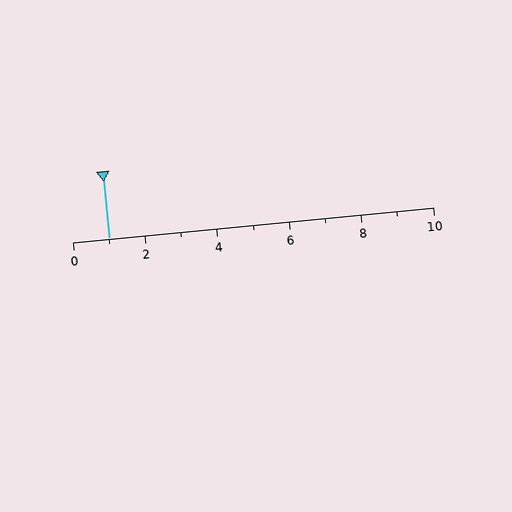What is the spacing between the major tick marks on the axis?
The major ticks are spaced 2 apart.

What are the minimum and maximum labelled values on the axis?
The axis runs from 0 to 10.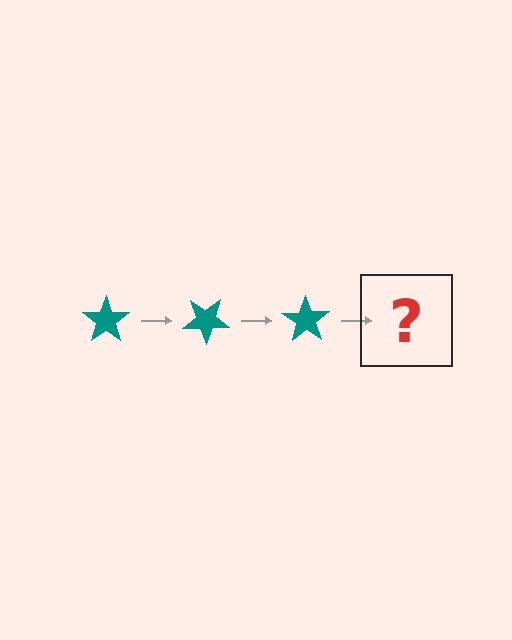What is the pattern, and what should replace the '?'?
The pattern is that the star rotates 35 degrees each step. The '?' should be a teal star rotated 105 degrees.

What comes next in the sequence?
The next element should be a teal star rotated 105 degrees.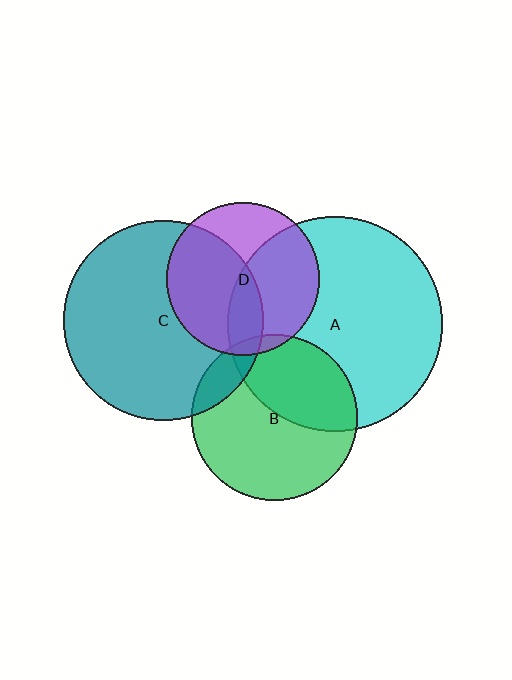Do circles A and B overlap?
Yes.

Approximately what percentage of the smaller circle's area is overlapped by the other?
Approximately 40%.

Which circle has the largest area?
Circle A (cyan).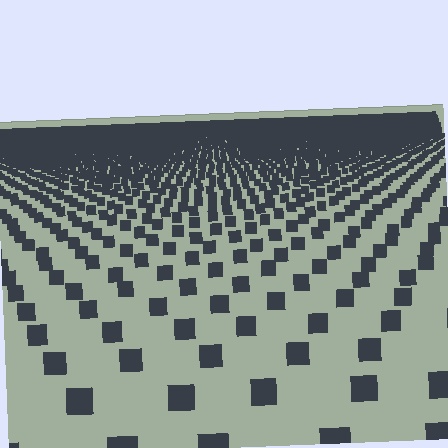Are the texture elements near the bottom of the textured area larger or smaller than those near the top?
Larger. Near the bottom, elements are closer to the viewer and appear at a bigger on-screen size.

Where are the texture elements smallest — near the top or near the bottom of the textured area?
Near the top.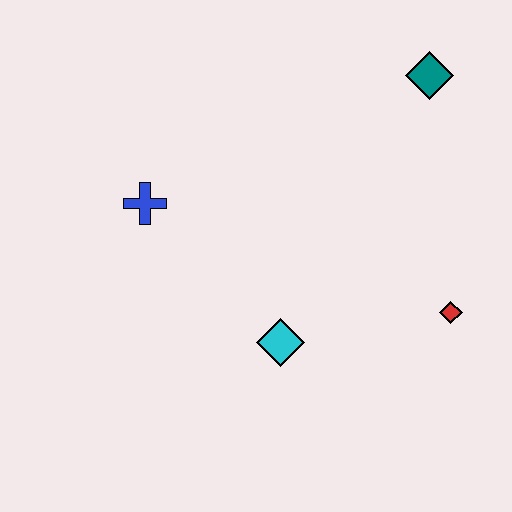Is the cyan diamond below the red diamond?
Yes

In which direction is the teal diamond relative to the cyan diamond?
The teal diamond is above the cyan diamond.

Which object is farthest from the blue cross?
The red diamond is farthest from the blue cross.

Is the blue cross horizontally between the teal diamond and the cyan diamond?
No